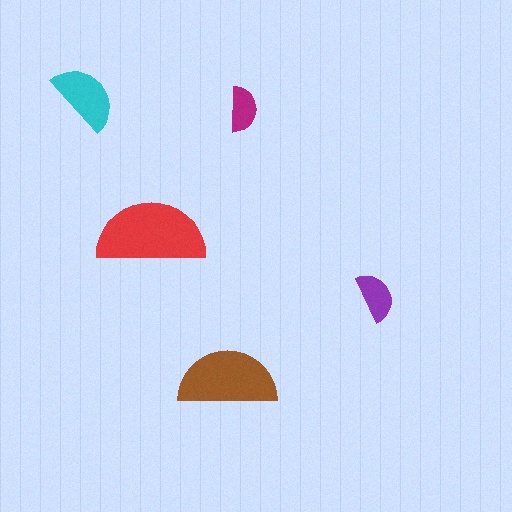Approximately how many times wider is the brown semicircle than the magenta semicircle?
About 2 times wider.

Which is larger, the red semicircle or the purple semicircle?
The red one.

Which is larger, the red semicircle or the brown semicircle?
The red one.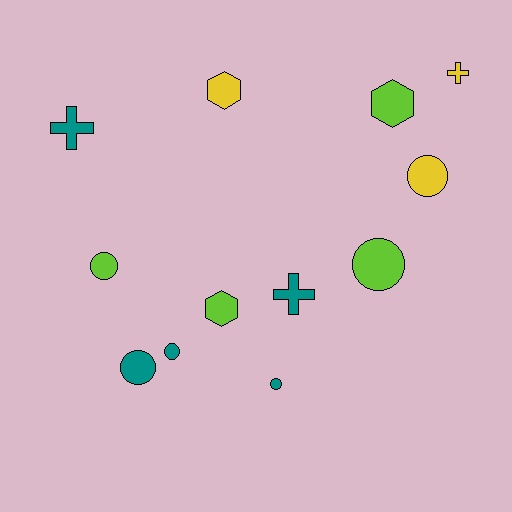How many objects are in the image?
There are 12 objects.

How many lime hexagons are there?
There are 2 lime hexagons.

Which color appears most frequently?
Teal, with 5 objects.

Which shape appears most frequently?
Circle, with 6 objects.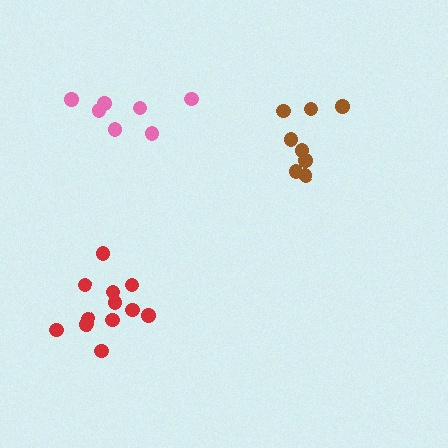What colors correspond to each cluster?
The clusters are colored: red, pink, brown.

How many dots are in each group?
Group 1: 12 dots, Group 2: 7 dots, Group 3: 8 dots (27 total).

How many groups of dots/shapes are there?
There are 3 groups.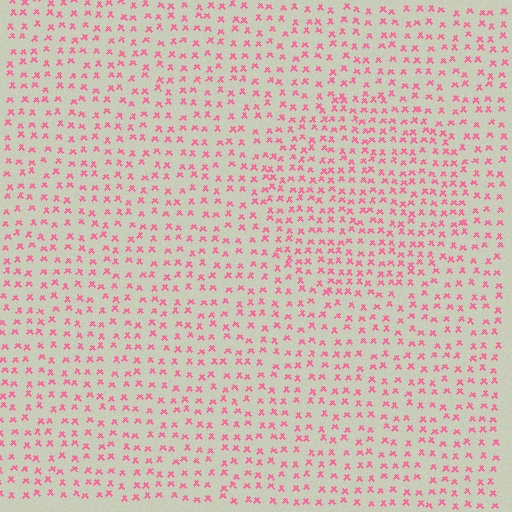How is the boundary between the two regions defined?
The boundary is defined by a change in element density (approximately 1.5x ratio). All elements are the same color, size, and shape.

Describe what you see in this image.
The image contains small pink elements arranged at two different densities. A circle-shaped region is visible where the elements are more densely packed than the surrounding area.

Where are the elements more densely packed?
The elements are more densely packed inside the circle boundary.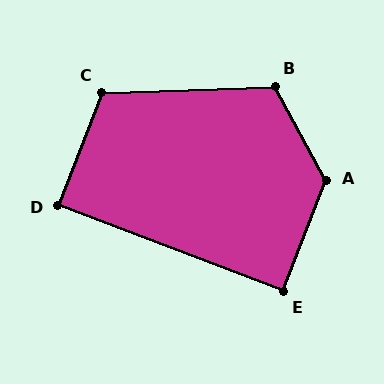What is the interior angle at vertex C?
Approximately 113 degrees (obtuse).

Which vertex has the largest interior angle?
A, at approximately 130 degrees.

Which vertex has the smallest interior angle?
D, at approximately 90 degrees.